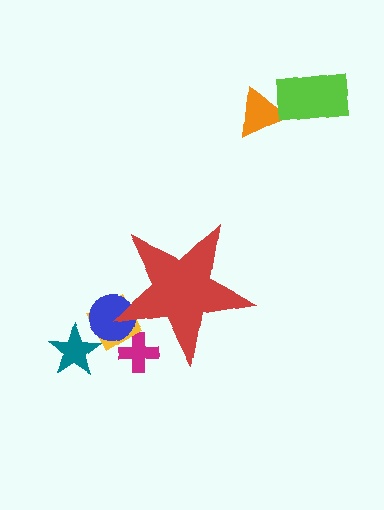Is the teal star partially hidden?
No, the teal star is fully visible.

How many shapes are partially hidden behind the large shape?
3 shapes are partially hidden.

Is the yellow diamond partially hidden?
Yes, the yellow diamond is partially hidden behind the red star.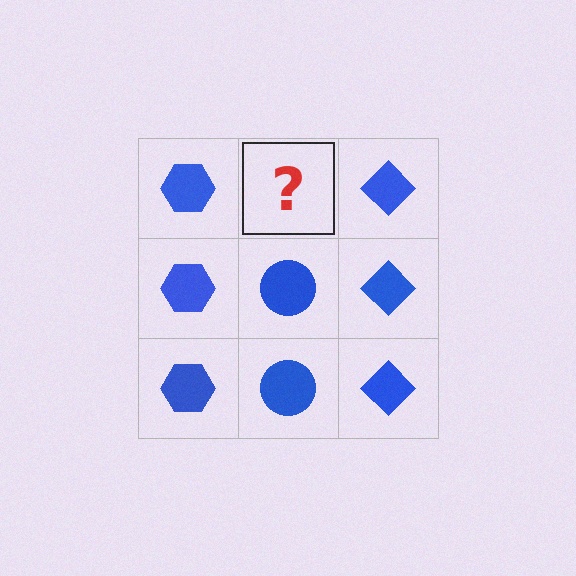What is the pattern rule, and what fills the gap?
The rule is that each column has a consistent shape. The gap should be filled with a blue circle.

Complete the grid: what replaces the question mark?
The question mark should be replaced with a blue circle.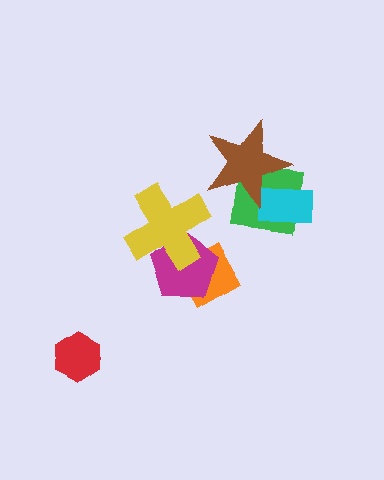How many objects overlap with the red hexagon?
0 objects overlap with the red hexagon.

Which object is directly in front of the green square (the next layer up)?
The cyan rectangle is directly in front of the green square.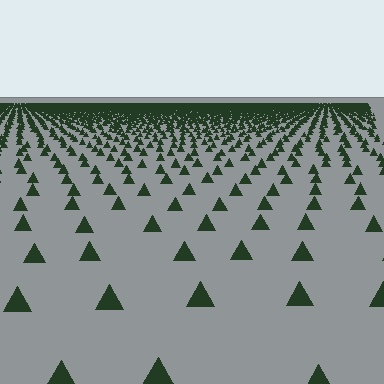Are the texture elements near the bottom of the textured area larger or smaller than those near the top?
Larger. Near the bottom, elements are closer to the viewer and appear at a bigger on-screen size.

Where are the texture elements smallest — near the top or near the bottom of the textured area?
Near the top.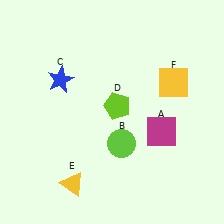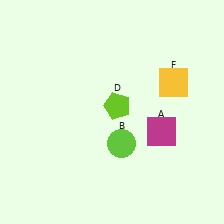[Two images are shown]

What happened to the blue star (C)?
The blue star (C) was removed in Image 2. It was in the top-left area of Image 1.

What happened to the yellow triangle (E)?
The yellow triangle (E) was removed in Image 2. It was in the bottom-left area of Image 1.